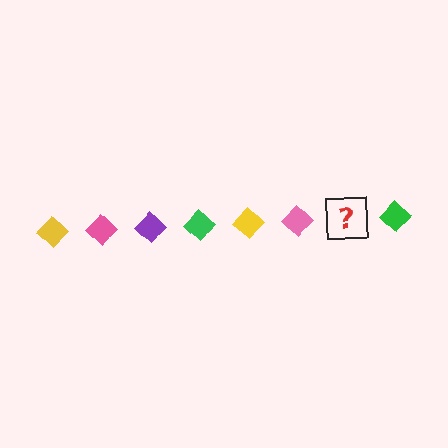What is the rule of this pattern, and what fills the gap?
The rule is that the pattern cycles through yellow, pink, purple, green diamonds. The gap should be filled with a purple diamond.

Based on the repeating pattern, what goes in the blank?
The blank should be a purple diamond.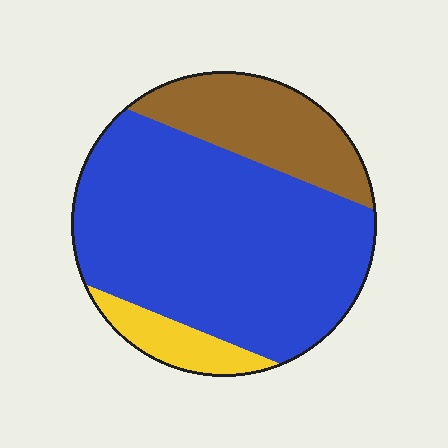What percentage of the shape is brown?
Brown takes up between a sixth and a third of the shape.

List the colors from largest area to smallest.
From largest to smallest: blue, brown, yellow.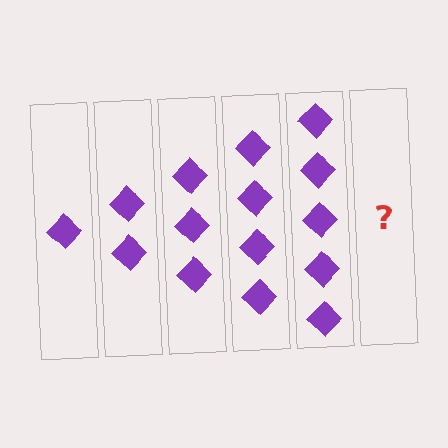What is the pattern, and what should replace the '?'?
The pattern is that each step adds one more diamond. The '?' should be 6 diamonds.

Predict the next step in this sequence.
The next step is 6 diamonds.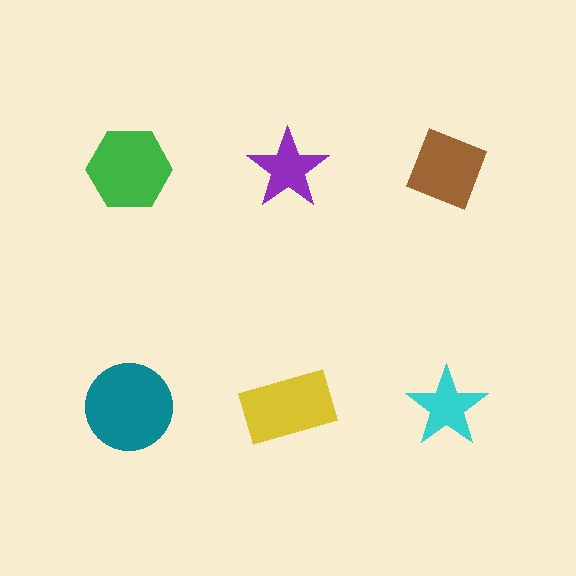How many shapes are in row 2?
3 shapes.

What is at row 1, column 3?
A brown diamond.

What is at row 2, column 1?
A teal circle.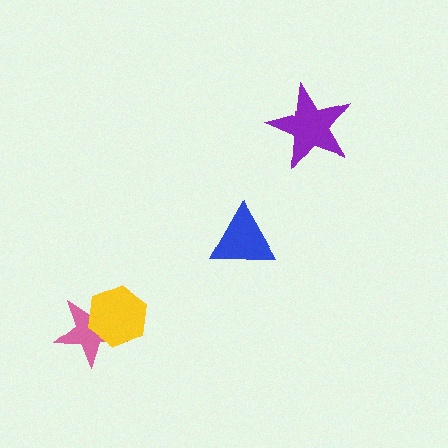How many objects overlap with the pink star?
1 object overlaps with the pink star.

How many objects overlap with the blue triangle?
0 objects overlap with the blue triangle.